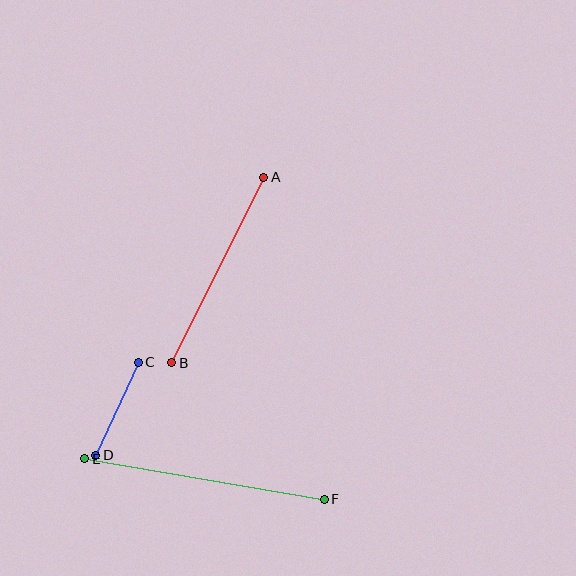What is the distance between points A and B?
The distance is approximately 207 pixels.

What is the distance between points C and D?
The distance is approximately 102 pixels.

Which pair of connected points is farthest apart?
Points E and F are farthest apart.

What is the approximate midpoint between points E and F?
The midpoint is at approximately (204, 479) pixels.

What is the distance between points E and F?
The distance is approximately 243 pixels.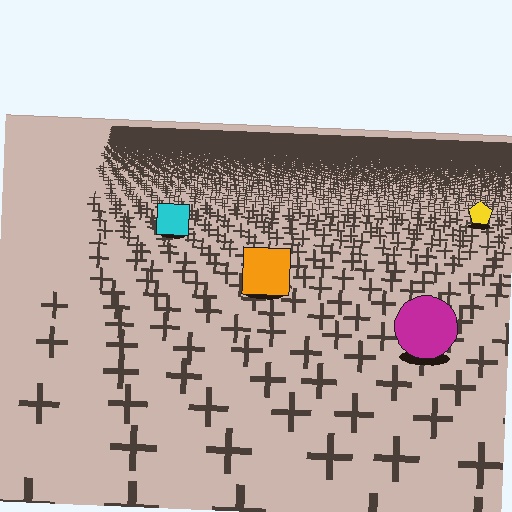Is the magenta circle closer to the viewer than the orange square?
Yes. The magenta circle is closer — you can tell from the texture gradient: the ground texture is coarser near it.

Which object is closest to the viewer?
The magenta circle is closest. The texture marks near it are larger and more spread out.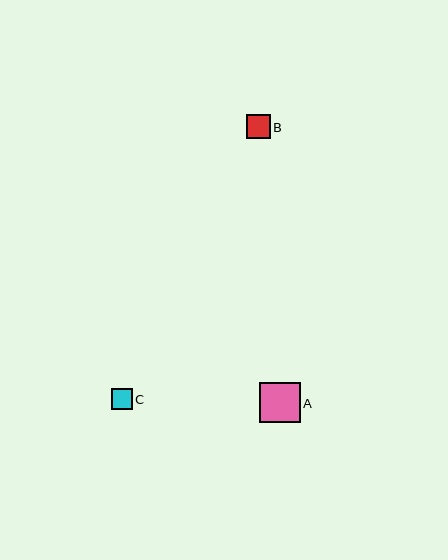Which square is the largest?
Square A is the largest with a size of approximately 40 pixels.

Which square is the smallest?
Square C is the smallest with a size of approximately 21 pixels.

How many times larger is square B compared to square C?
Square B is approximately 1.1 times the size of square C.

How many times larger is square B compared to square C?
Square B is approximately 1.1 times the size of square C.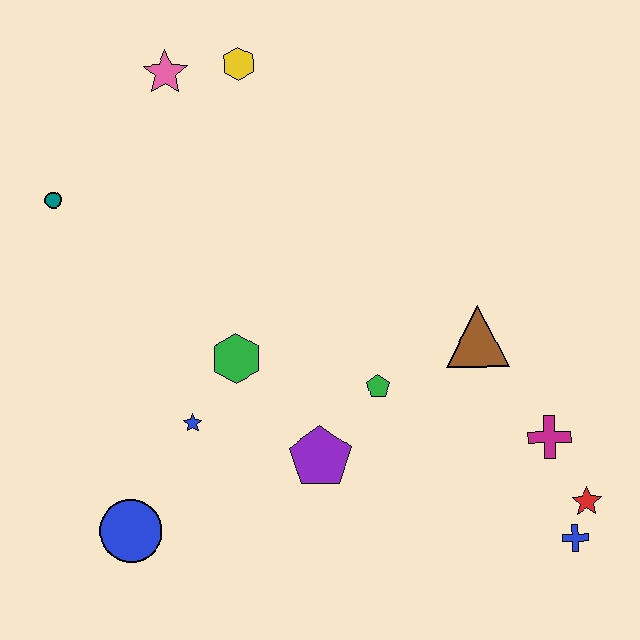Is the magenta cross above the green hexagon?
No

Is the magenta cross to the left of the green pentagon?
No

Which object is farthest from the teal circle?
The blue cross is farthest from the teal circle.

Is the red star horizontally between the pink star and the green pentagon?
No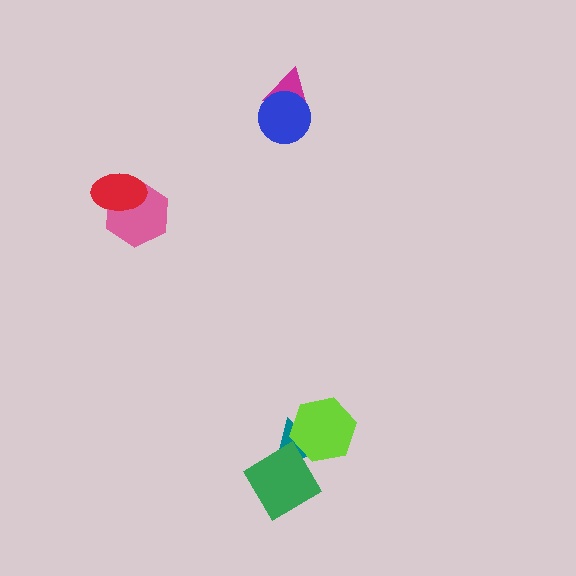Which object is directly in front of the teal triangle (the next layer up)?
The lime hexagon is directly in front of the teal triangle.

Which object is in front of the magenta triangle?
The blue circle is in front of the magenta triangle.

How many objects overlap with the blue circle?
1 object overlaps with the blue circle.